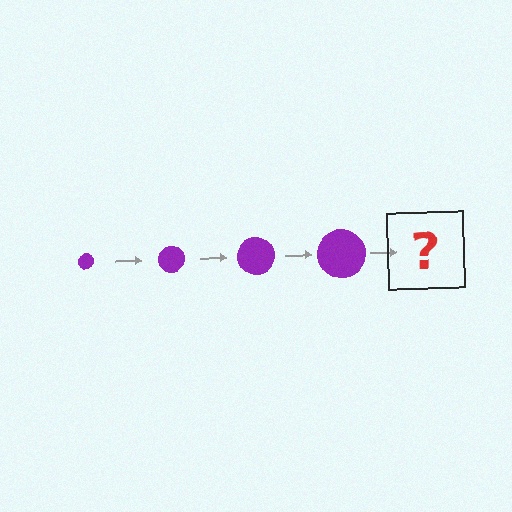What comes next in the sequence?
The next element should be a purple circle, larger than the previous one.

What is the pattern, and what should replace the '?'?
The pattern is that the circle gets progressively larger each step. The '?' should be a purple circle, larger than the previous one.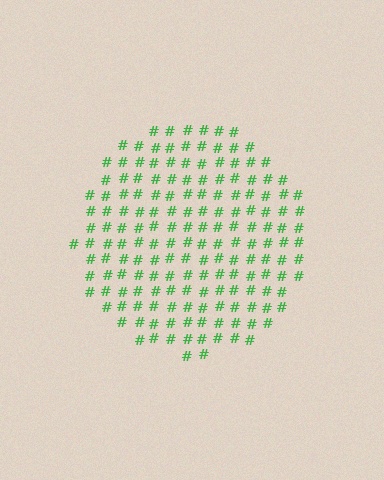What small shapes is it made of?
It is made of small hash symbols.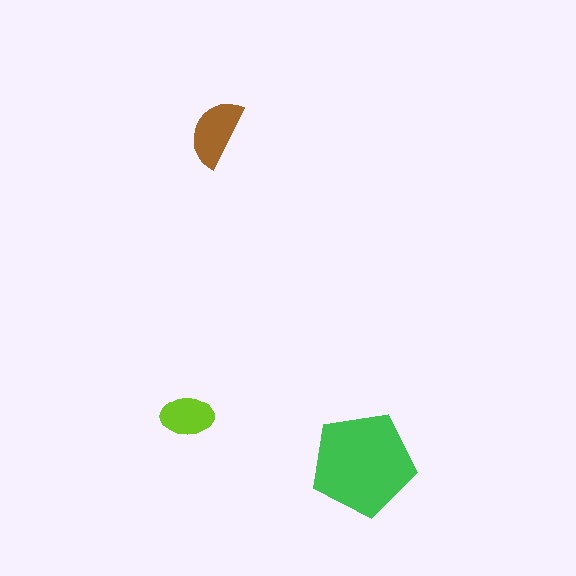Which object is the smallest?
The lime ellipse.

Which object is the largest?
The green pentagon.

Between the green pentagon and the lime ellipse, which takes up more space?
The green pentagon.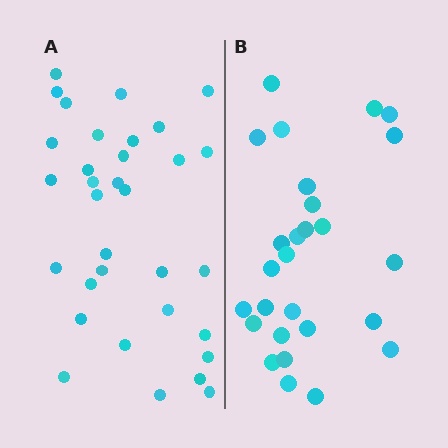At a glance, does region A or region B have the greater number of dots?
Region A (the left region) has more dots.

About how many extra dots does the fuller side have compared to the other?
Region A has about 6 more dots than region B.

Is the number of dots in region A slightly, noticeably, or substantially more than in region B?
Region A has only slightly more — the two regions are fairly close. The ratio is roughly 1.2 to 1.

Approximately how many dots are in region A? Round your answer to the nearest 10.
About 30 dots. (The exact count is 33, which rounds to 30.)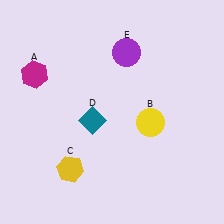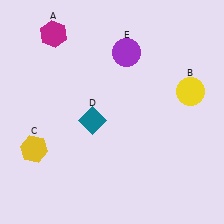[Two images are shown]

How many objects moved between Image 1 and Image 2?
3 objects moved between the two images.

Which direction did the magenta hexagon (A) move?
The magenta hexagon (A) moved up.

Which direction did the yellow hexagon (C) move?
The yellow hexagon (C) moved left.